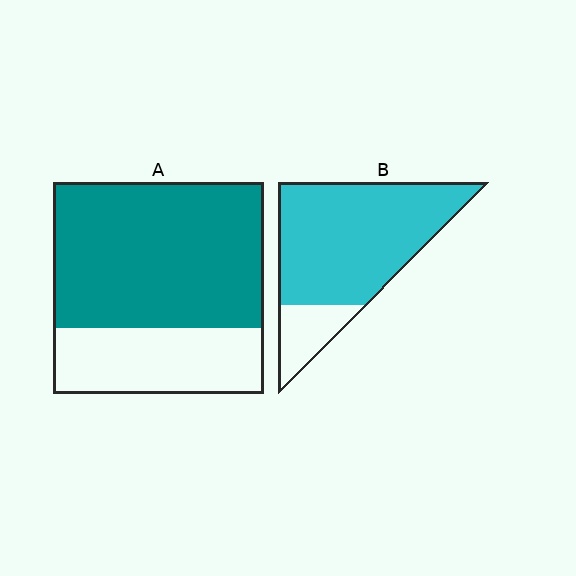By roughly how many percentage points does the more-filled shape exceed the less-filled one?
By roughly 15 percentage points (B over A).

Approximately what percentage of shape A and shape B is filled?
A is approximately 70% and B is approximately 80%.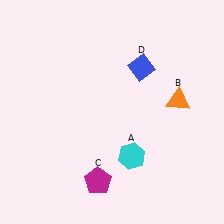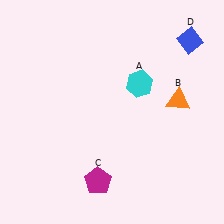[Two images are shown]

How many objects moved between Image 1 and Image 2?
2 objects moved between the two images.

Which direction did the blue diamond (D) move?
The blue diamond (D) moved right.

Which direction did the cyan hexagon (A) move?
The cyan hexagon (A) moved up.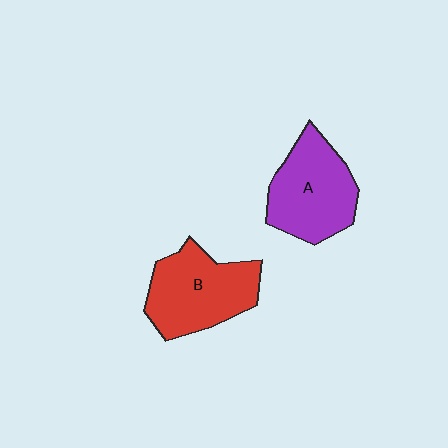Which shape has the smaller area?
Shape A (purple).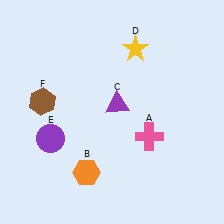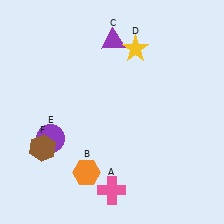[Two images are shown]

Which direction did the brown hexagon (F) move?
The brown hexagon (F) moved down.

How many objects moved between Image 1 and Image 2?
3 objects moved between the two images.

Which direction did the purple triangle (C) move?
The purple triangle (C) moved up.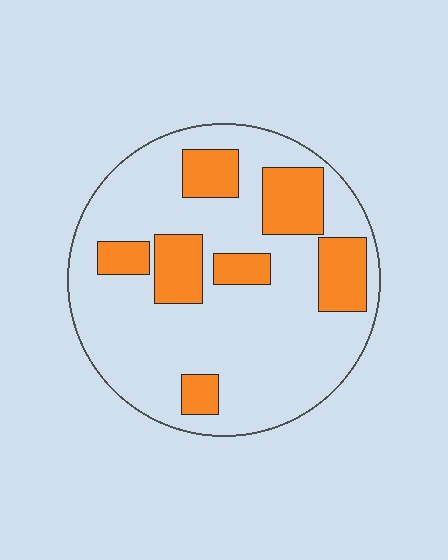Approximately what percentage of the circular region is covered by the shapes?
Approximately 25%.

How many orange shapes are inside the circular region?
7.